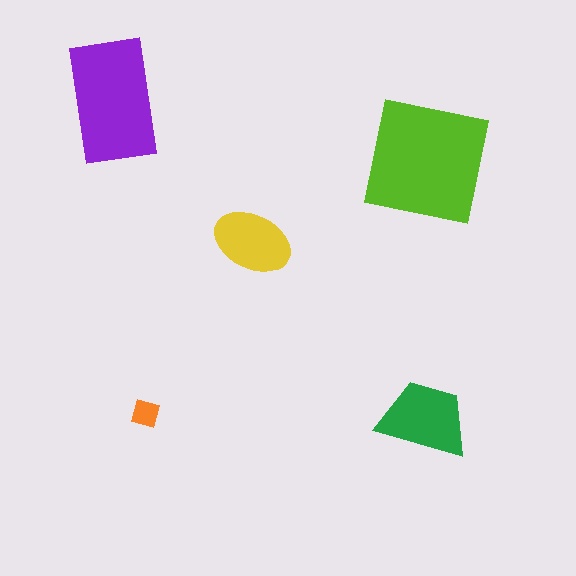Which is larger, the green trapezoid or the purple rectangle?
The purple rectangle.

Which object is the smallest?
The orange square.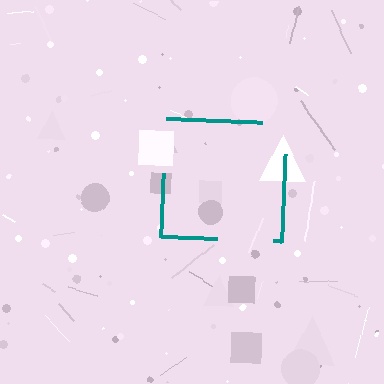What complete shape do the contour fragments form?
The contour fragments form a square.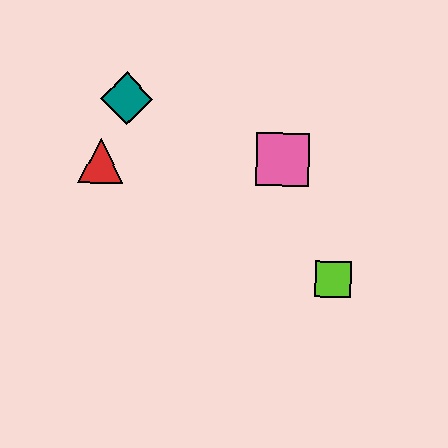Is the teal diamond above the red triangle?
Yes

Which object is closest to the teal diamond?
The red triangle is closest to the teal diamond.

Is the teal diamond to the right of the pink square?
No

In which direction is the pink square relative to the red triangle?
The pink square is to the right of the red triangle.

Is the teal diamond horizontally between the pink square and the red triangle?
Yes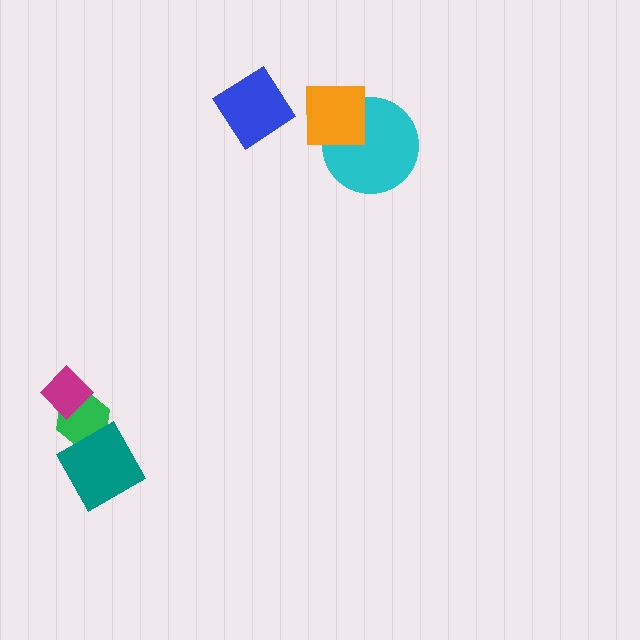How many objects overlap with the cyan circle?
1 object overlaps with the cyan circle.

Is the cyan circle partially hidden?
Yes, it is partially covered by another shape.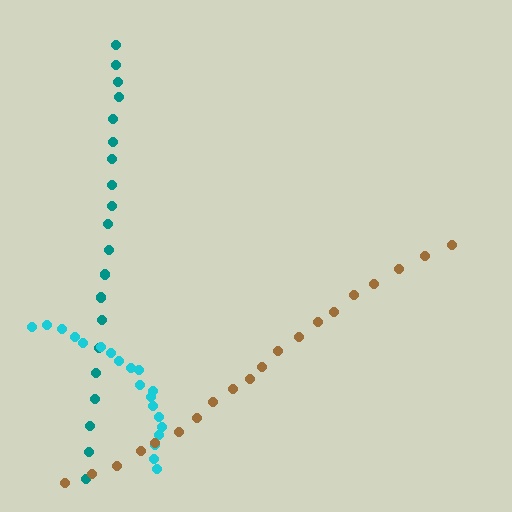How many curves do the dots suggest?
There are 3 distinct paths.